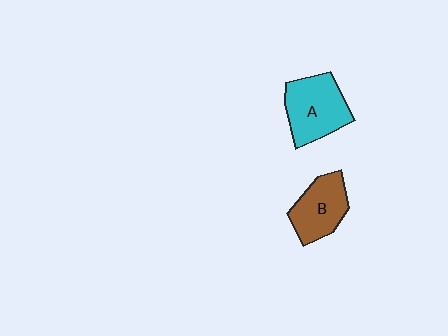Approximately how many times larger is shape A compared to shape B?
Approximately 1.2 times.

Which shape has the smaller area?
Shape B (brown).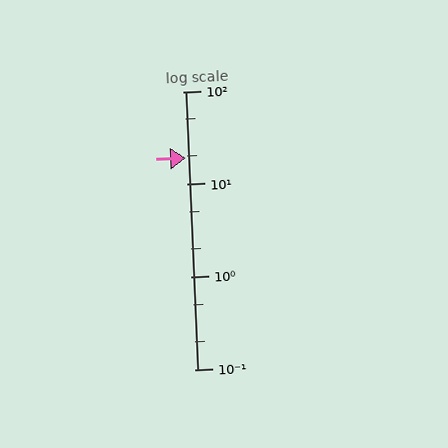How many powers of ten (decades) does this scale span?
The scale spans 3 decades, from 0.1 to 100.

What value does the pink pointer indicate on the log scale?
The pointer indicates approximately 19.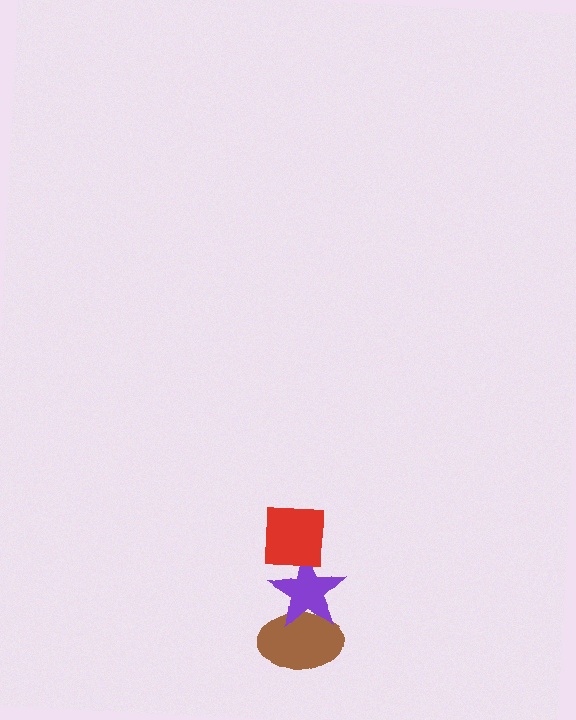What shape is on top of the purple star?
The red square is on top of the purple star.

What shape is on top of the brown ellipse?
The purple star is on top of the brown ellipse.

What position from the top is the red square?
The red square is 1st from the top.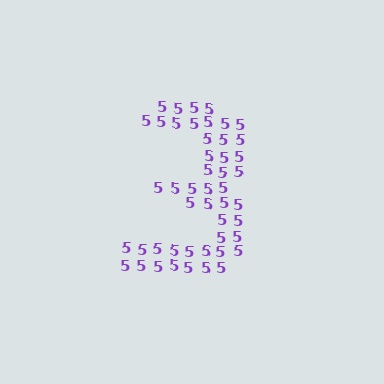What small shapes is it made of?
It is made of small digit 5's.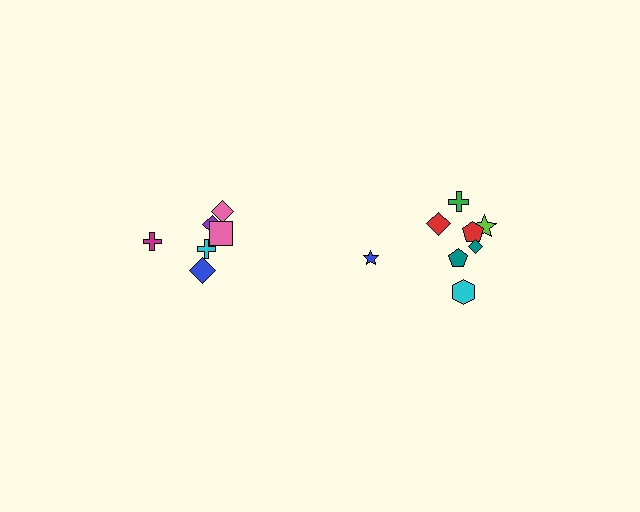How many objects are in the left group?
There are 6 objects.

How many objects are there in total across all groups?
There are 14 objects.